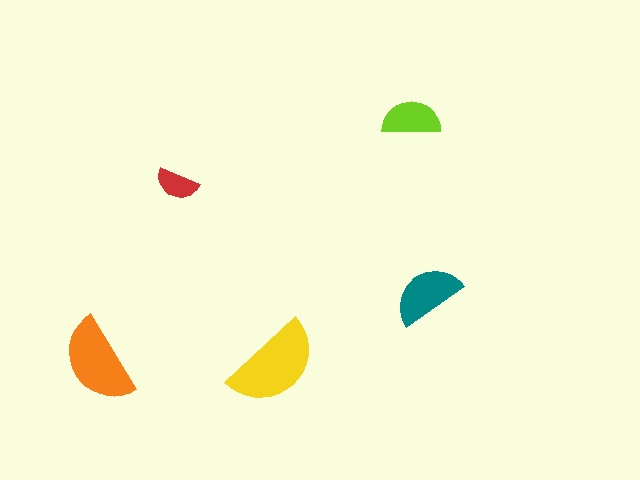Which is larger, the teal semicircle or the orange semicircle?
The orange one.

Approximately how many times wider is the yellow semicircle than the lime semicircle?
About 1.5 times wider.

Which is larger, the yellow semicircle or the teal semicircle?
The yellow one.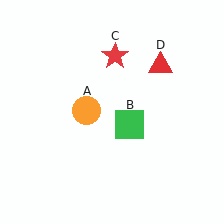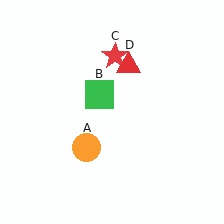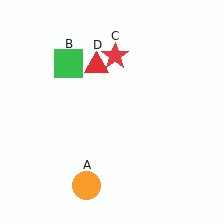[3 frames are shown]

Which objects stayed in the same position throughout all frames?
Red star (object C) remained stationary.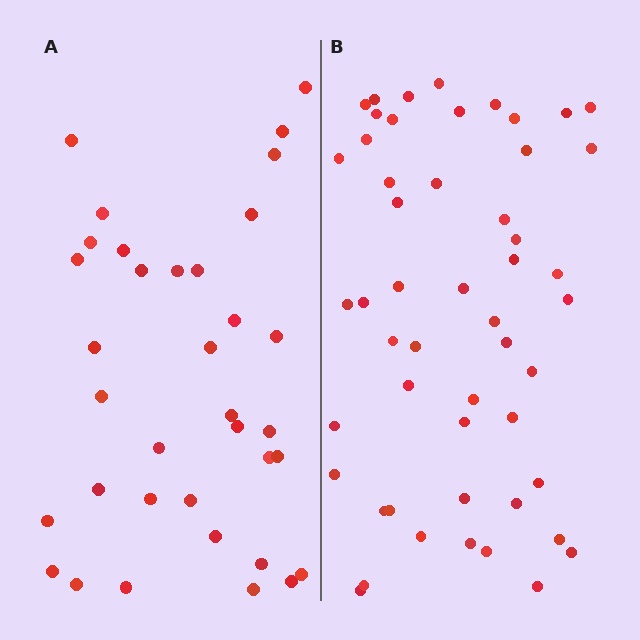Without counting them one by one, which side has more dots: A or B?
Region B (the right region) has more dots.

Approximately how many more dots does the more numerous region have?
Region B has approximately 15 more dots than region A.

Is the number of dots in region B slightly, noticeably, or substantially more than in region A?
Region B has substantially more. The ratio is roughly 1.5 to 1.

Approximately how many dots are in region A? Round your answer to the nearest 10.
About 40 dots. (The exact count is 35, which rounds to 40.)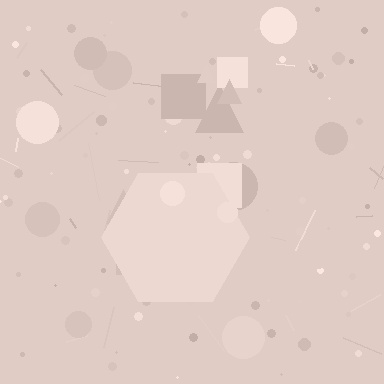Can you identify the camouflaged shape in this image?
The camouflaged shape is a hexagon.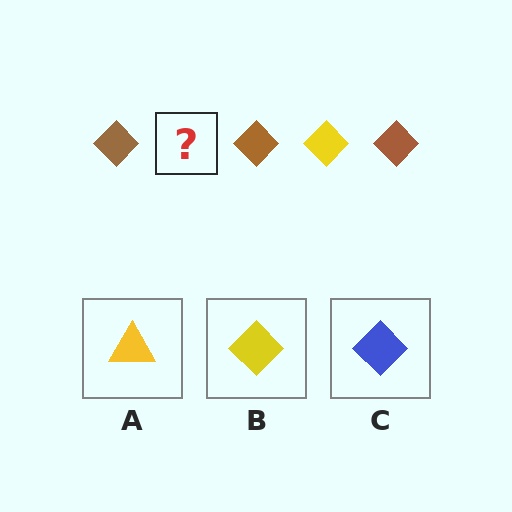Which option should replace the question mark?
Option B.